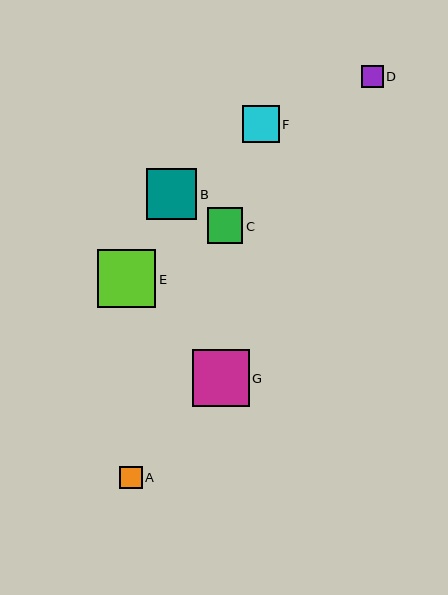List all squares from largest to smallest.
From largest to smallest: E, G, B, F, C, A, D.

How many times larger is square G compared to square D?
Square G is approximately 2.6 times the size of square D.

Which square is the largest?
Square E is the largest with a size of approximately 58 pixels.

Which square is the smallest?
Square D is the smallest with a size of approximately 22 pixels.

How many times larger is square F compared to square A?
Square F is approximately 1.6 times the size of square A.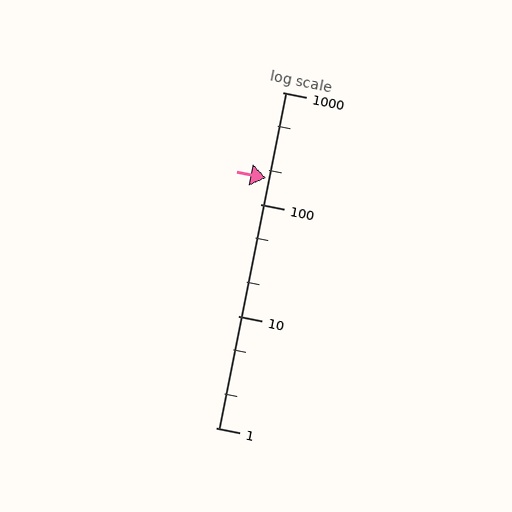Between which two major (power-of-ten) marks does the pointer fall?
The pointer is between 100 and 1000.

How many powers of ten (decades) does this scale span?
The scale spans 3 decades, from 1 to 1000.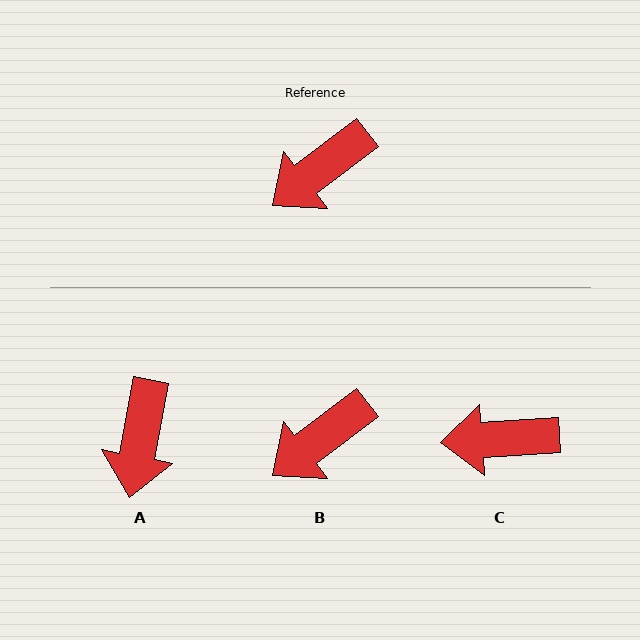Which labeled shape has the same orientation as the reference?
B.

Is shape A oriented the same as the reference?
No, it is off by about 42 degrees.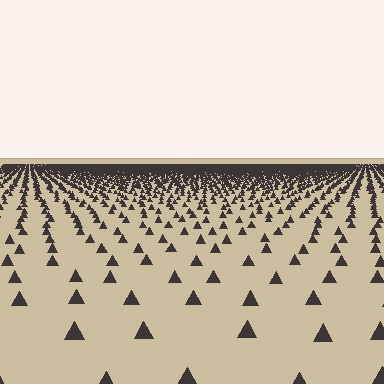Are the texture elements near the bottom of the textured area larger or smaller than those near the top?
Larger. Near the bottom, elements are closer to the viewer and appear at a bigger on-screen size.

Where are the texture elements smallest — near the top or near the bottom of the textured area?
Near the top.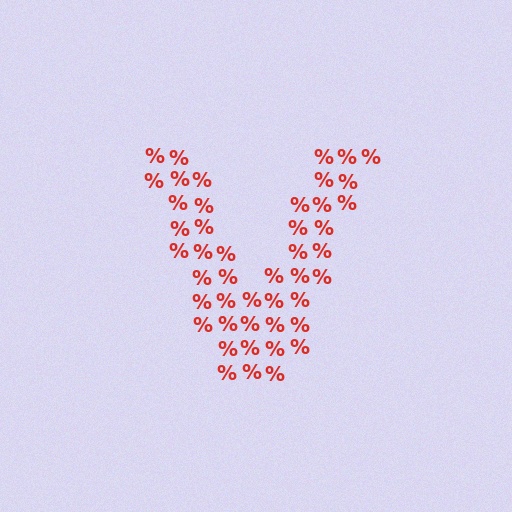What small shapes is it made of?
It is made of small percent signs.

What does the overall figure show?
The overall figure shows the letter V.